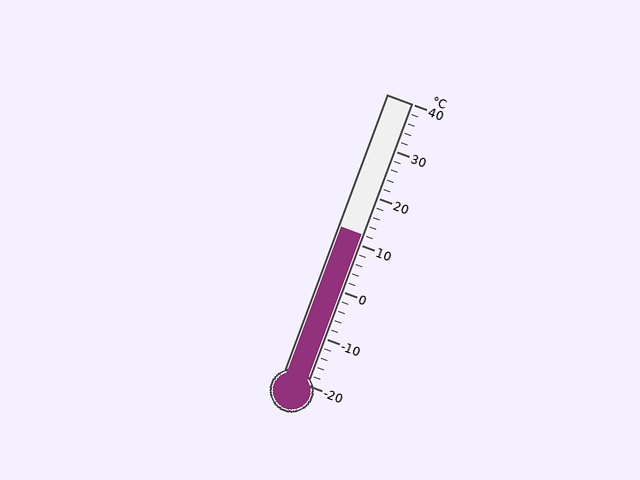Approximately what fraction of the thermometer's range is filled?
The thermometer is filled to approximately 55% of its range.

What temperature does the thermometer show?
The thermometer shows approximately 12°C.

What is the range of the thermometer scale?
The thermometer scale ranges from -20°C to 40°C.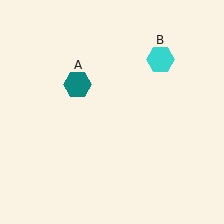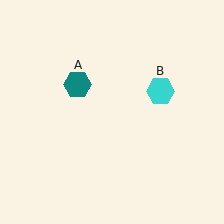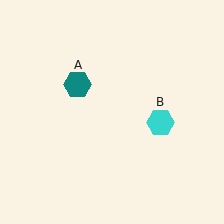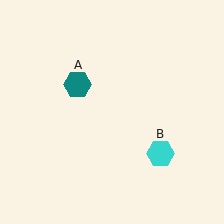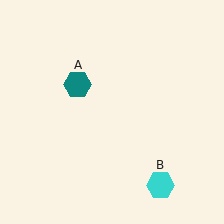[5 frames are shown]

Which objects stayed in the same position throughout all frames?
Teal hexagon (object A) remained stationary.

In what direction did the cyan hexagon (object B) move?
The cyan hexagon (object B) moved down.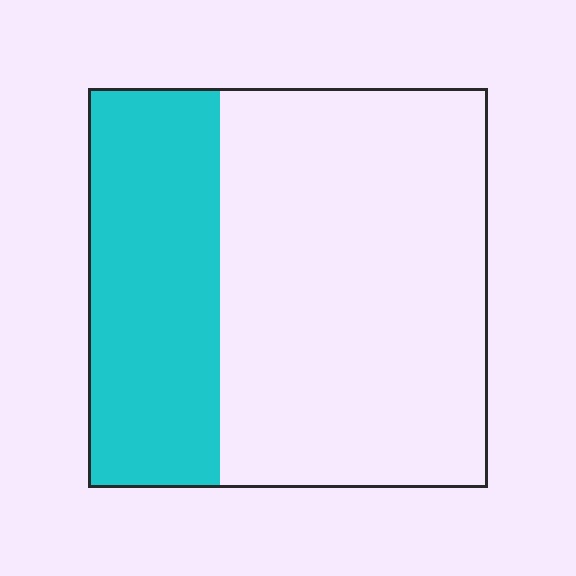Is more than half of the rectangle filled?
No.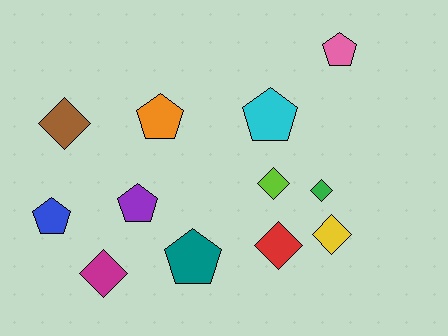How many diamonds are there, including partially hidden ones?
There are 6 diamonds.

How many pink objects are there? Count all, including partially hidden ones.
There is 1 pink object.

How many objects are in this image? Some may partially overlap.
There are 12 objects.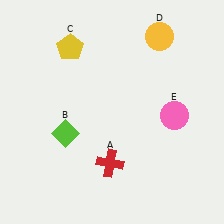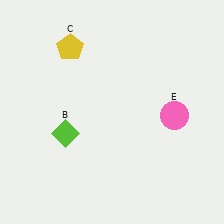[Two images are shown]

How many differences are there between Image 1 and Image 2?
There are 2 differences between the two images.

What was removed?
The yellow circle (D), the red cross (A) were removed in Image 2.